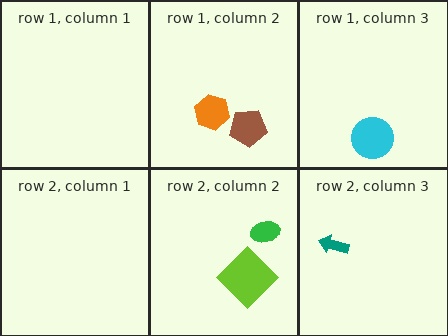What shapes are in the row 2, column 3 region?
The teal arrow.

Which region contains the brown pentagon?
The row 1, column 2 region.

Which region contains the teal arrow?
The row 2, column 3 region.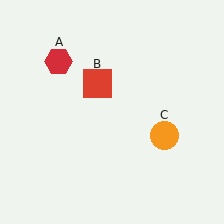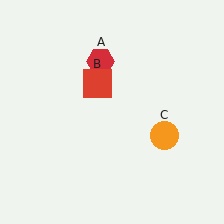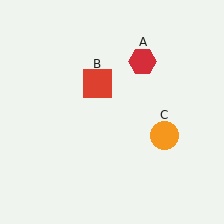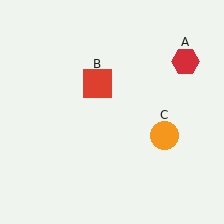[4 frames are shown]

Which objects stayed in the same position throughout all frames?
Red square (object B) and orange circle (object C) remained stationary.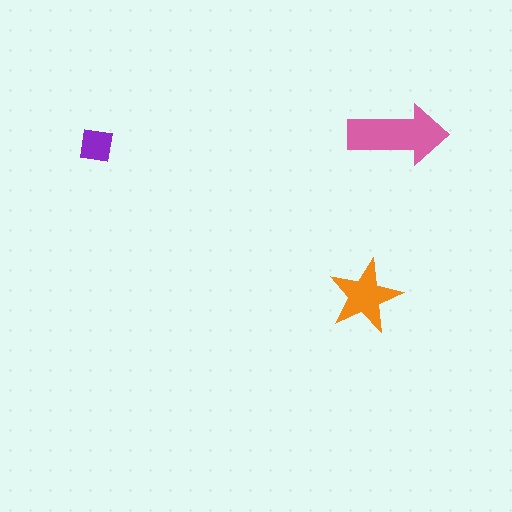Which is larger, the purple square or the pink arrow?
The pink arrow.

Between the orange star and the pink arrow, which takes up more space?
The pink arrow.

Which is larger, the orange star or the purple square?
The orange star.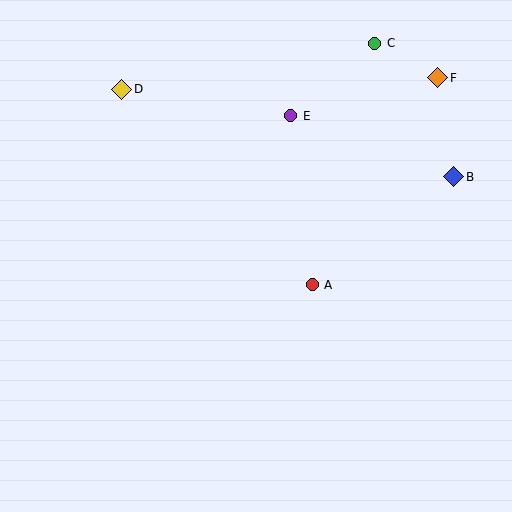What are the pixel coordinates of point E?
Point E is at (291, 116).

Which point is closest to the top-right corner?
Point F is closest to the top-right corner.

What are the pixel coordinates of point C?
Point C is at (375, 43).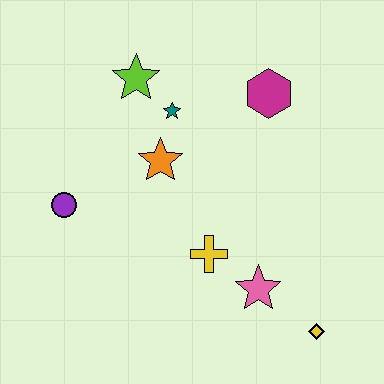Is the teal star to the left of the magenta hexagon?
Yes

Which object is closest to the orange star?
The teal star is closest to the orange star.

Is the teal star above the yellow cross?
Yes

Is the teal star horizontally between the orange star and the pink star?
Yes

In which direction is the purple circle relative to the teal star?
The purple circle is to the left of the teal star.